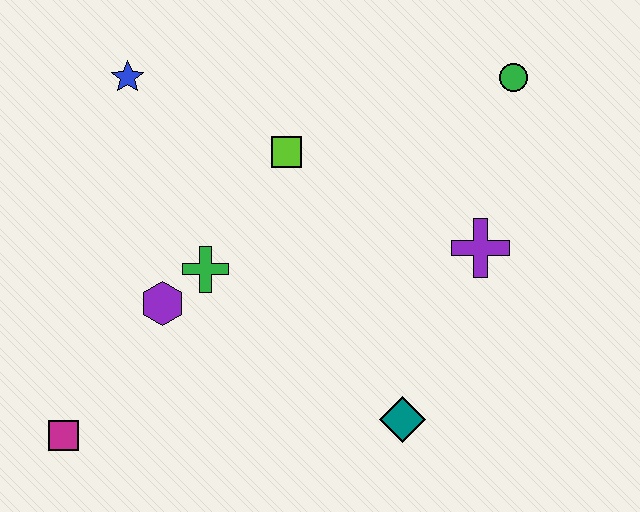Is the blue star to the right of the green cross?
No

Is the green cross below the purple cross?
Yes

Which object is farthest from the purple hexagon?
The green circle is farthest from the purple hexagon.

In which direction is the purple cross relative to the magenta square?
The purple cross is to the right of the magenta square.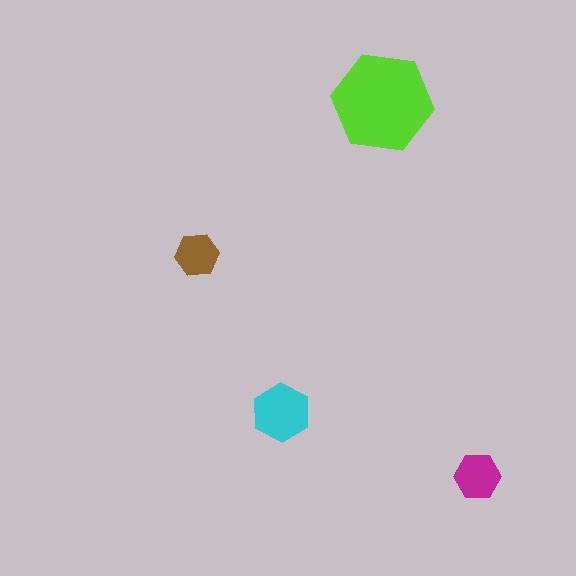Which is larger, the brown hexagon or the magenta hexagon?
The magenta one.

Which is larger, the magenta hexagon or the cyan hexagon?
The cyan one.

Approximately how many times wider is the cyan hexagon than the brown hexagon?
About 1.5 times wider.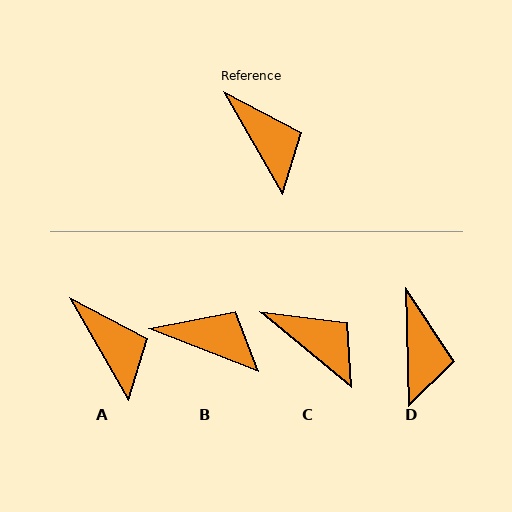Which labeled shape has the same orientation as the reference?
A.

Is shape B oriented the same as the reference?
No, it is off by about 39 degrees.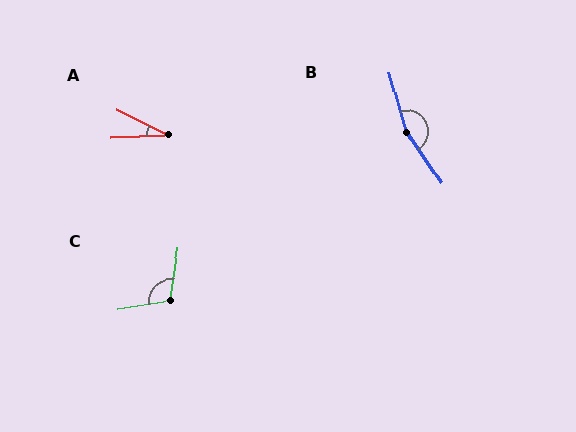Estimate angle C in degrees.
Approximately 109 degrees.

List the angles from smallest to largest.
A (29°), C (109°), B (162°).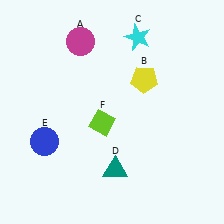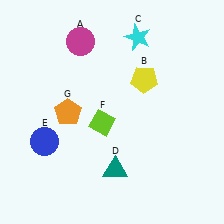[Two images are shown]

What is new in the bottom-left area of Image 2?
An orange pentagon (G) was added in the bottom-left area of Image 2.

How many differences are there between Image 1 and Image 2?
There is 1 difference between the two images.